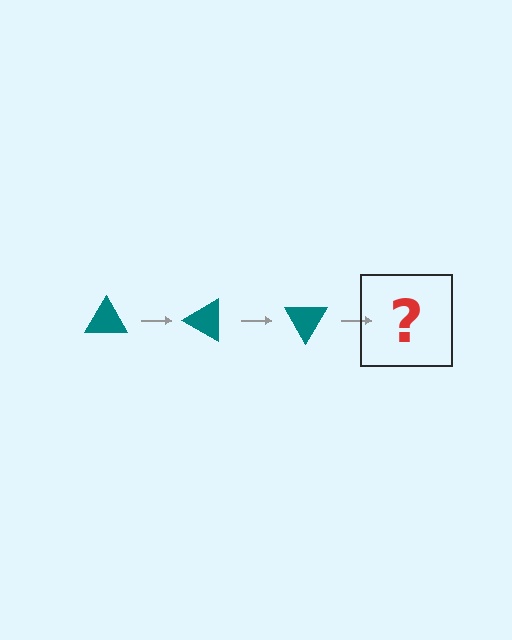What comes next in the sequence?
The next element should be a teal triangle rotated 90 degrees.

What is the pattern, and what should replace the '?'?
The pattern is that the triangle rotates 30 degrees each step. The '?' should be a teal triangle rotated 90 degrees.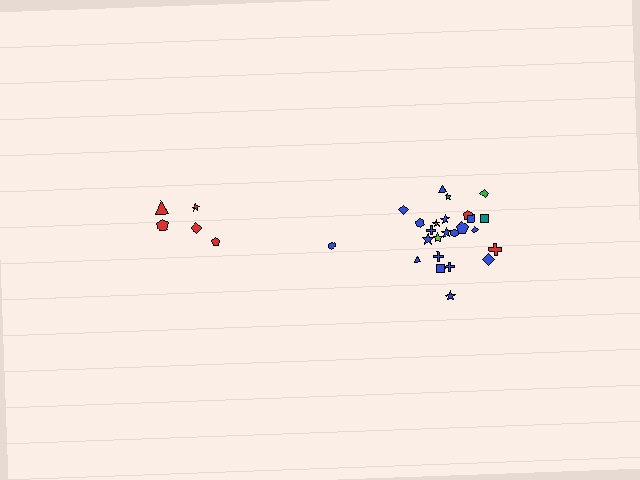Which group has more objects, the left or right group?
The right group.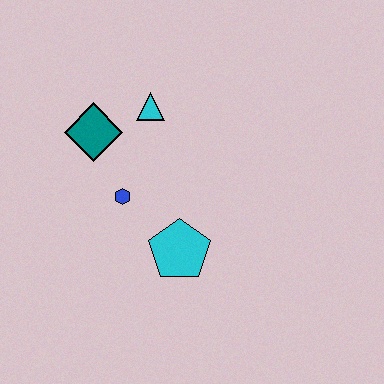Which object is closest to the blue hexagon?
The teal diamond is closest to the blue hexagon.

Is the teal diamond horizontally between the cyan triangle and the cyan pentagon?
No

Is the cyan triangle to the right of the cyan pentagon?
No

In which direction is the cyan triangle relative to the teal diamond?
The cyan triangle is to the right of the teal diamond.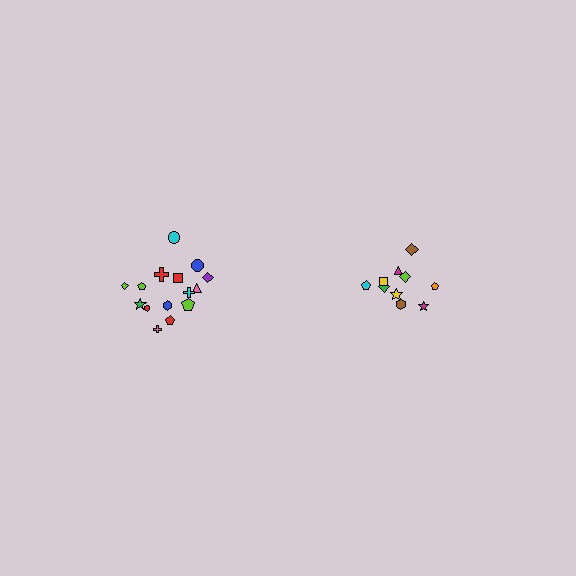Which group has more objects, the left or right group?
The left group.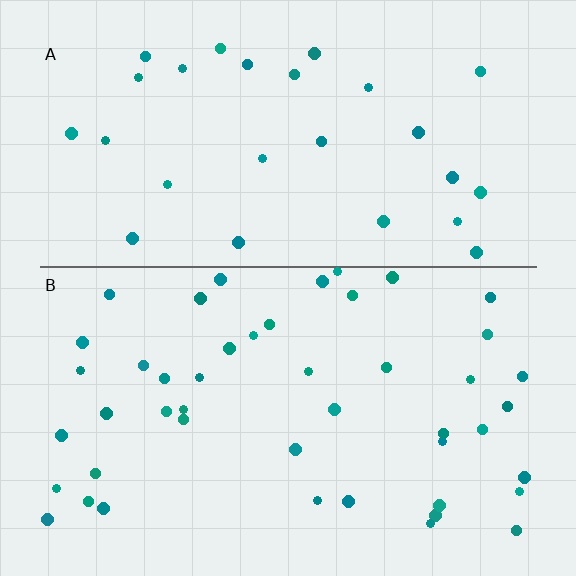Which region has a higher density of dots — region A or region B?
B (the bottom).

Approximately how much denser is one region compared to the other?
Approximately 1.7× — region B over region A.